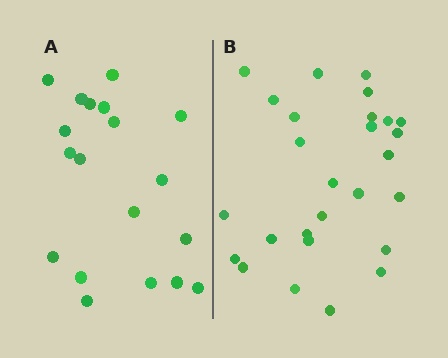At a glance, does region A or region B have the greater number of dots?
Region B (the right region) has more dots.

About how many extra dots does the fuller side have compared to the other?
Region B has roughly 8 or so more dots than region A.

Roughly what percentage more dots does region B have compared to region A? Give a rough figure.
About 40% more.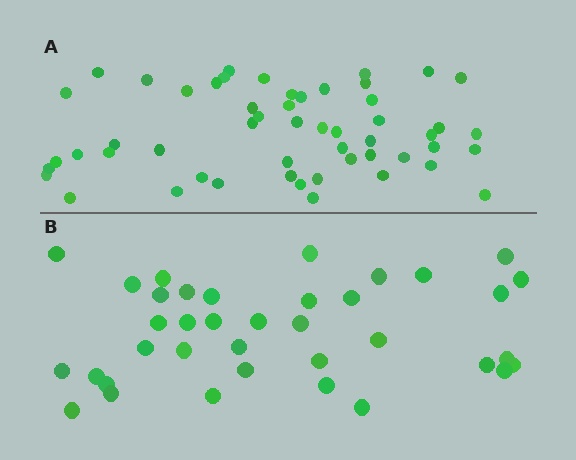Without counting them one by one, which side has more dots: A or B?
Region A (the top region) has more dots.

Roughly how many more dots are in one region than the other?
Region A has approximately 15 more dots than region B.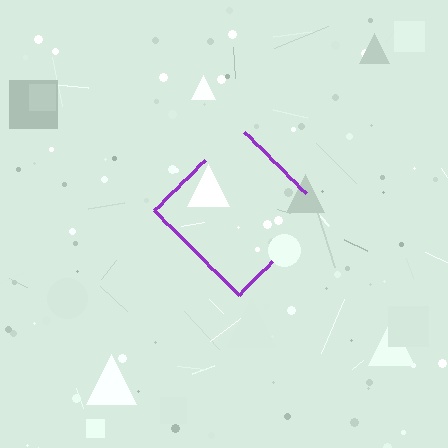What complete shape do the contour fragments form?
The contour fragments form a diamond.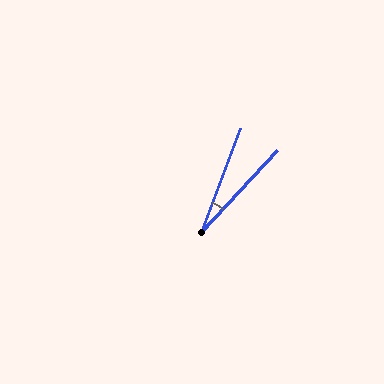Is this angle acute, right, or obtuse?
It is acute.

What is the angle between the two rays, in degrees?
Approximately 22 degrees.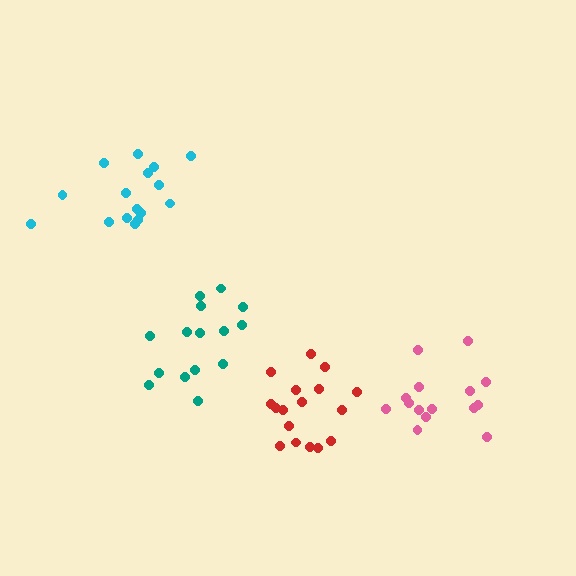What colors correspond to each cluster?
The clusters are colored: teal, red, pink, cyan.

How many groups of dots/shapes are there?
There are 4 groups.